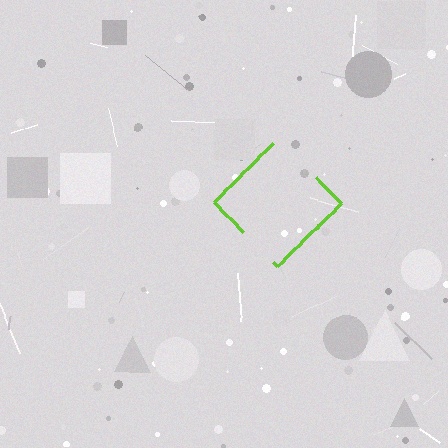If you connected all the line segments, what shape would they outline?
They would outline a diamond.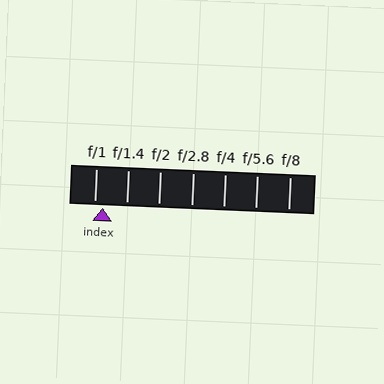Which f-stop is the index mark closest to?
The index mark is closest to f/1.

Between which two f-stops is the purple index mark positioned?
The index mark is between f/1 and f/1.4.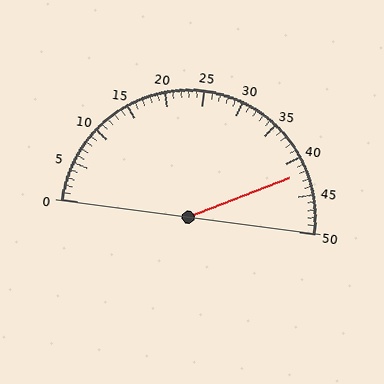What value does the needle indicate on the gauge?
The needle indicates approximately 42.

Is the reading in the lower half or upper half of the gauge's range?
The reading is in the upper half of the range (0 to 50).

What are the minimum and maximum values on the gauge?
The gauge ranges from 0 to 50.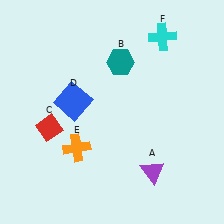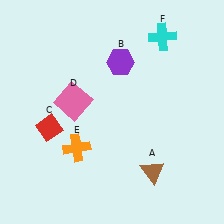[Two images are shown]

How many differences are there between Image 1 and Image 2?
There are 3 differences between the two images.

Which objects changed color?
A changed from purple to brown. B changed from teal to purple. D changed from blue to pink.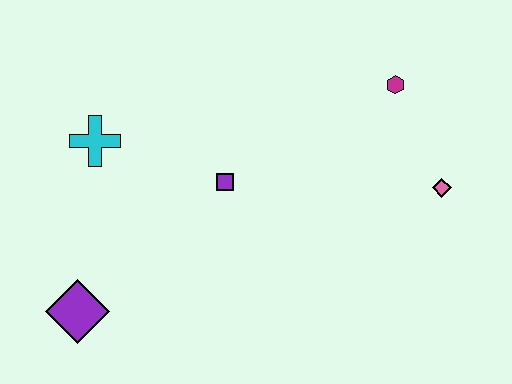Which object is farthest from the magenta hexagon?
The purple diamond is farthest from the magenta hexagon.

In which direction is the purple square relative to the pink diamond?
The purple square is to the left of the pink diamond.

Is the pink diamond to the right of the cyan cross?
Yes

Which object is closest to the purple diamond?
The cyan cross is closest to the purple diamond.